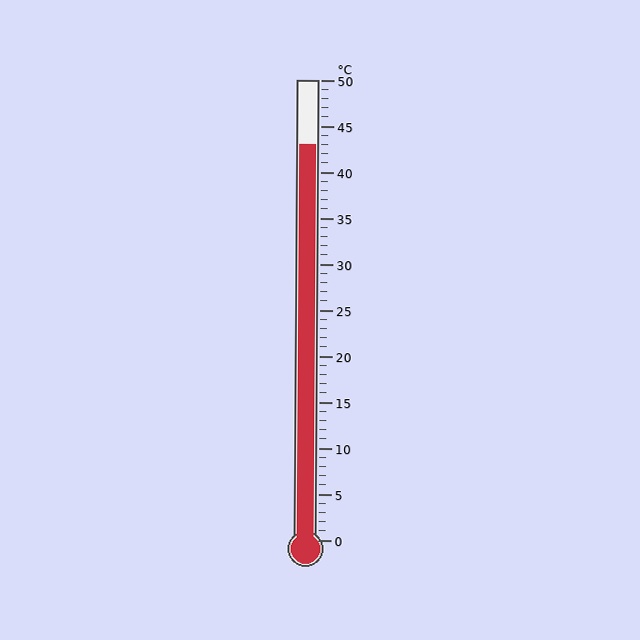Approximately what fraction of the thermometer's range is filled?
The thermometer is filled to approximately 85% of its range.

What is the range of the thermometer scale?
The thermometer scale ranges from 0°C to 50°C.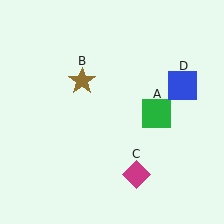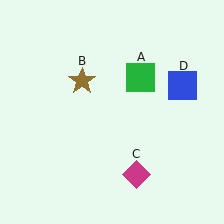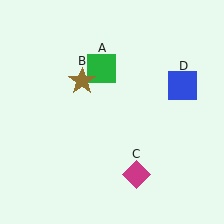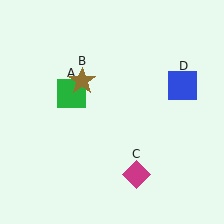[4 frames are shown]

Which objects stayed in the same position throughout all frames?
Brown star (object B) and magenta diamond (object C) and blue square (object D) remained stationary.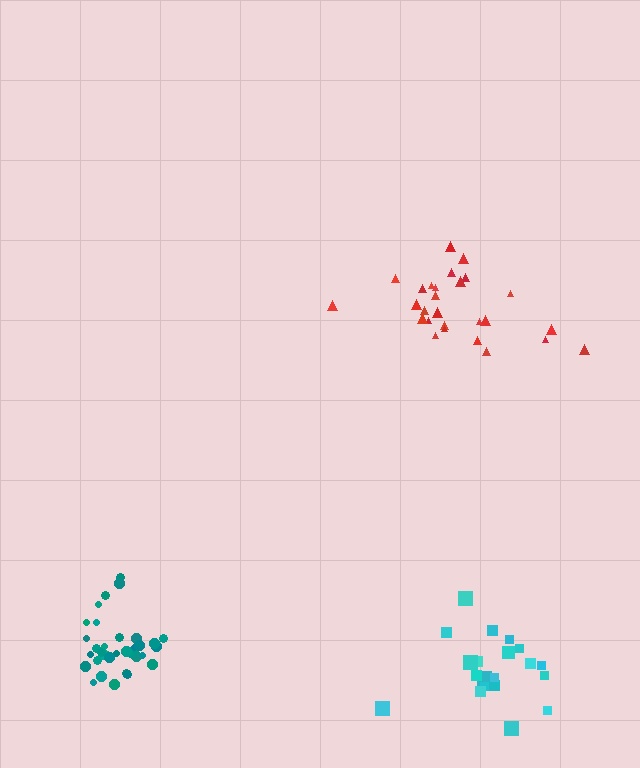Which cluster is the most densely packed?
Teal.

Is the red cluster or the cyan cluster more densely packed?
Red.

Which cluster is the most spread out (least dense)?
Cyan.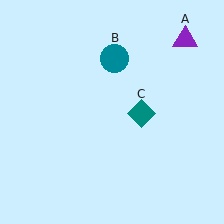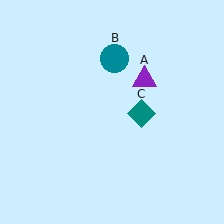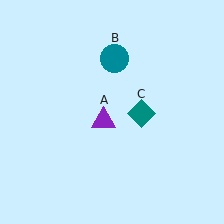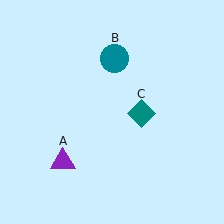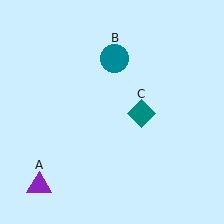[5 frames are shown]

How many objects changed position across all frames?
1 object changed position: purple triangle (object A).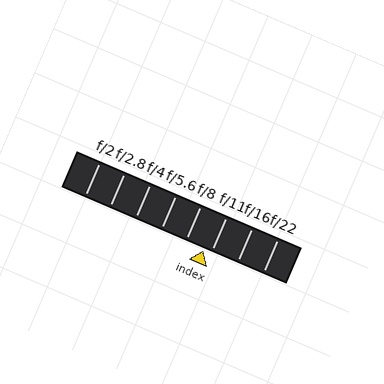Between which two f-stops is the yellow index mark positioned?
The index mark is between f/8 and f/11.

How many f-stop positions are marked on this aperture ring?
There are 8 f-stop positions marked.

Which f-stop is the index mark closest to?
The index mark is closest to f/11.